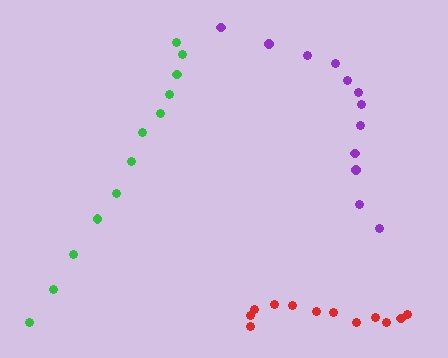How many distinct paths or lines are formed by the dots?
There are 3 distinct paths.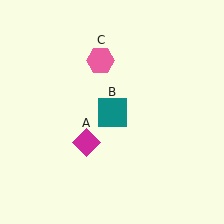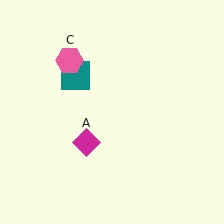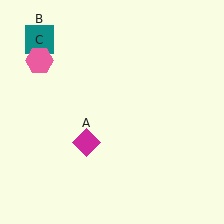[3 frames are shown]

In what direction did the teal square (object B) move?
The teal square (object B) moved up and to the left.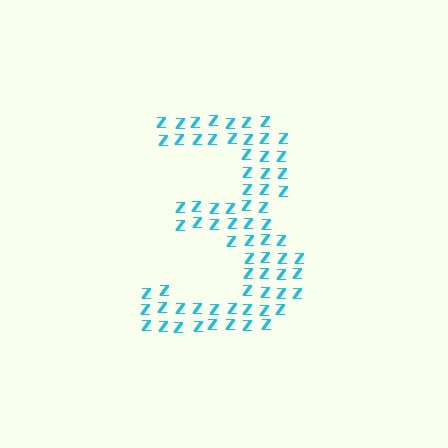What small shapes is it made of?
It is made of small letter Z's.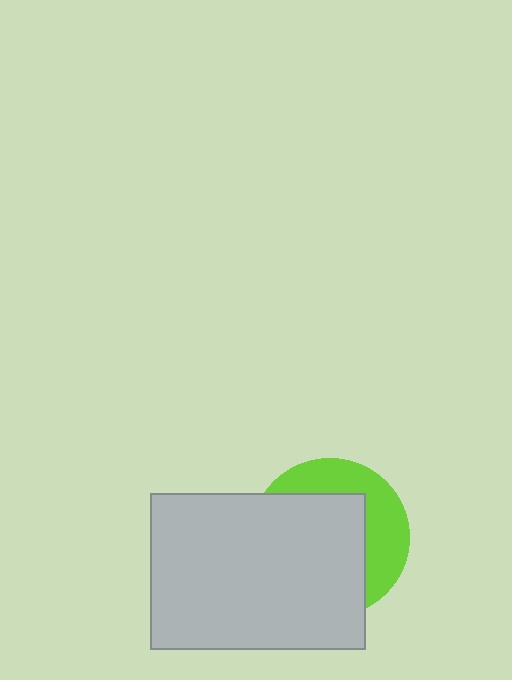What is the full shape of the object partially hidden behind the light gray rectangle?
The partially hidden object is a lime circle.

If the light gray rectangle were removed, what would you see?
You would see the complete lime circle.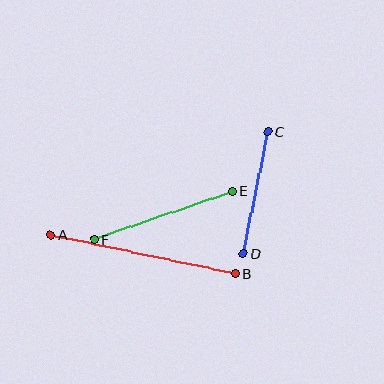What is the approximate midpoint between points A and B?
The midpoint is at approximately (143, 254) pixels.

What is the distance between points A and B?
The distance is approximately 189 pixels.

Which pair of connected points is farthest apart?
Points A and B are farthest apart.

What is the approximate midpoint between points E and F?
The midpoint is at approximately (163, 216) pixels.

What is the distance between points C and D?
The distance is approximately 124 pixels.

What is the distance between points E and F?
The distance is approximately 146 pixels.